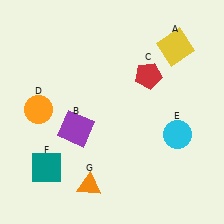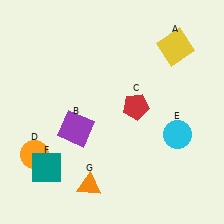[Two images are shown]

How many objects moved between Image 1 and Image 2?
2 objects moved between the two images.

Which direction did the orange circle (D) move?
The orange circle (D) moved down.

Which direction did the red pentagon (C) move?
The red pentagon (C) moved down.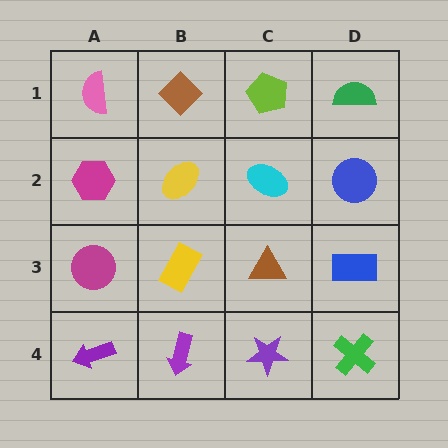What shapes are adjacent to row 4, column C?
A brown triangle (row 3, column C), a purple arrow (row 4, column B), a green cross (row 4, column D).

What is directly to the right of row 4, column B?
A purple star.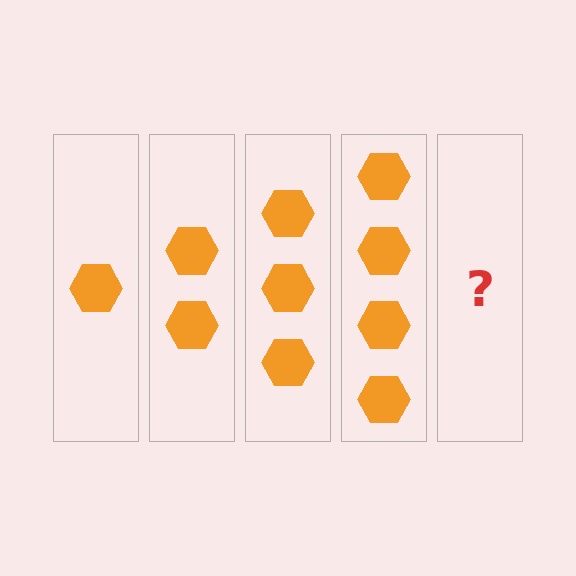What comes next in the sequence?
The next element should be 5 hexagons.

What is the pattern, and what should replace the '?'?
The pattern is that each step adds one more hexagon. The '?' should be 5 hexagons.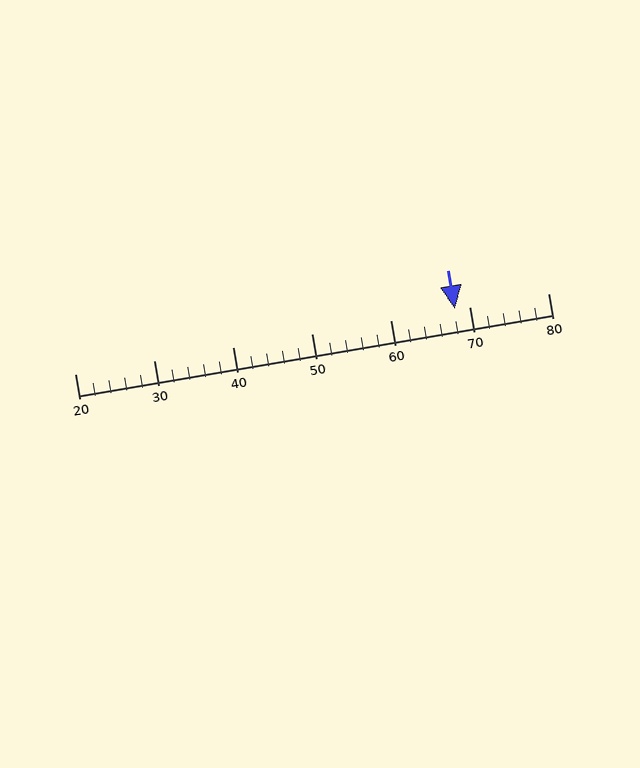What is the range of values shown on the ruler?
The ruler shows values from 20 to 80.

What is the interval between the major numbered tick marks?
The major tick marks are spaced 10 units apart.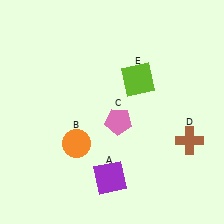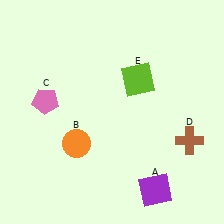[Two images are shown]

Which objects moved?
The objects that moved are: the purple square (A), the pink pentagon (C).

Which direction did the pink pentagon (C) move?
The pink pentagon (C) moved left.